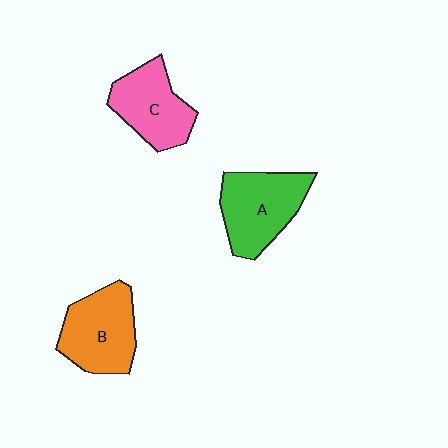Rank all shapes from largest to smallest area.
From largest to smallest: A (green), B (orange), C (pink).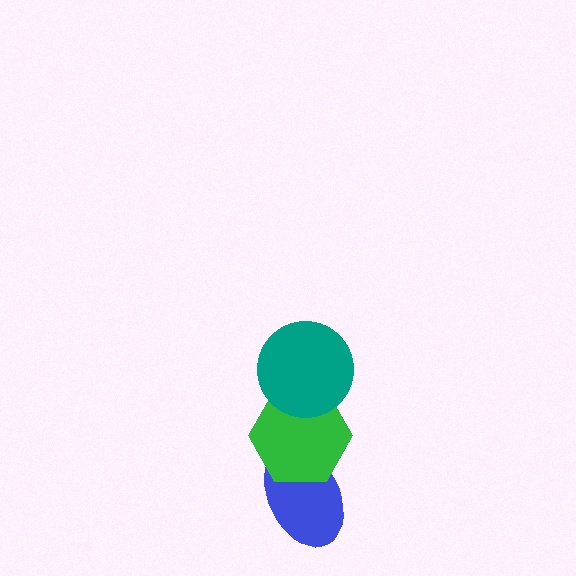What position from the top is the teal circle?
The teal circle is 1st from the top.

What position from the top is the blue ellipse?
The blue ellipse is 3rd from the top.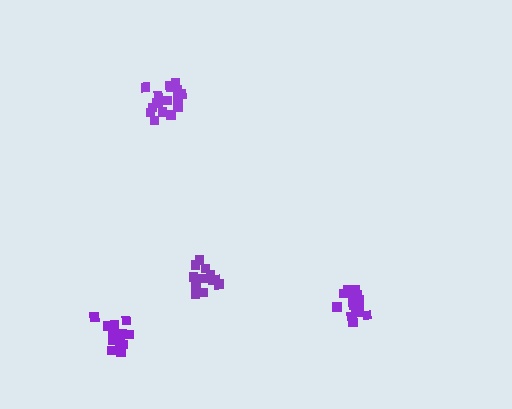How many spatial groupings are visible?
There are 4 spatial groupings.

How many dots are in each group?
Group 1: 18 dots, Group 2: 17 dots, Group 3: 13 dots, Group 4: 16 dots (64 total).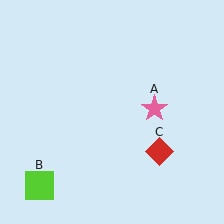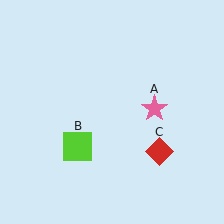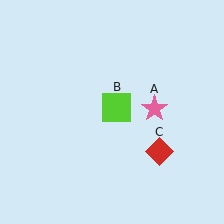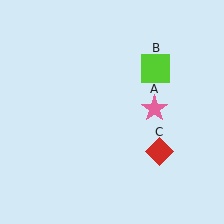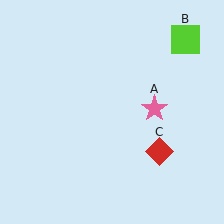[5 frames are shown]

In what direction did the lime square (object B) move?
The lime square (object B) moved up and to the right.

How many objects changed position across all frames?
1 object changed position: lime square (object B).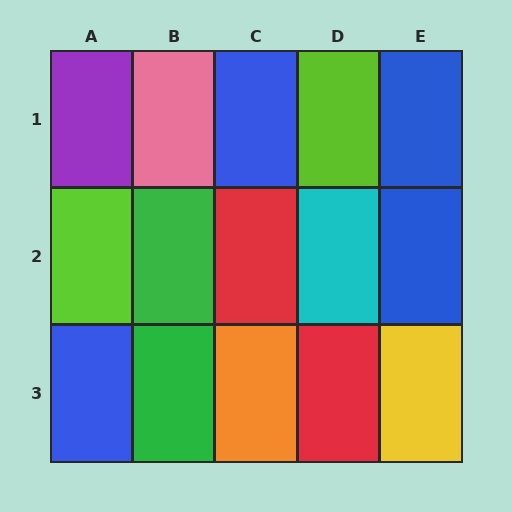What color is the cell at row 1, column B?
Pink.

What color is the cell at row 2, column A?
Lime.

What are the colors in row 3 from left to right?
Blue, green, orange, red, yellow.